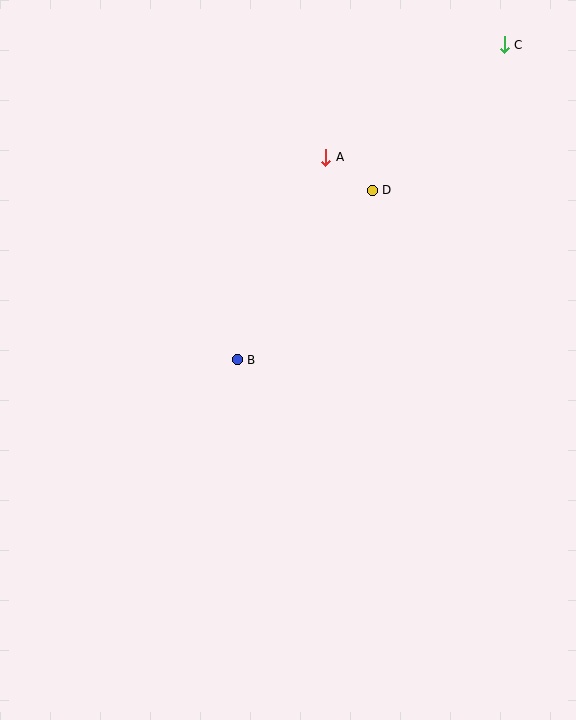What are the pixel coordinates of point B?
Point B is at (237, 360).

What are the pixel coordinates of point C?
Point C is at (504, 45).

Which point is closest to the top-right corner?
Point C is closest to the top-right corner.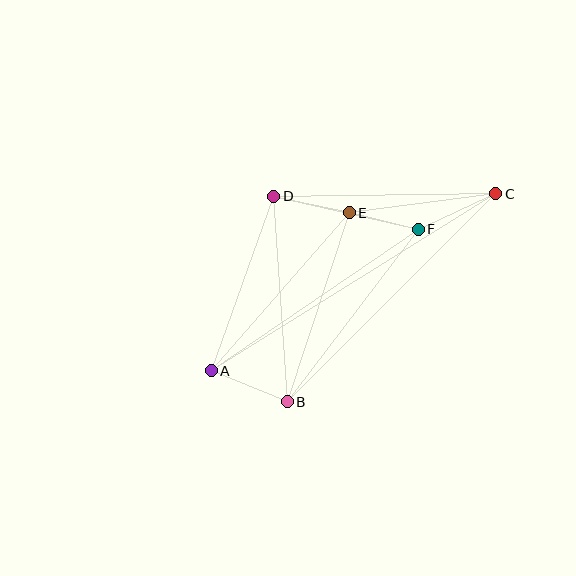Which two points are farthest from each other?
Points A and C are farthest from each other.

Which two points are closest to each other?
Points E and F are closest to each other.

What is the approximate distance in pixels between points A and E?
The distance between A and E is approximately 210 pixels.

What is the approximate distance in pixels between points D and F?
The distance between D and F is approximately 148 pixels.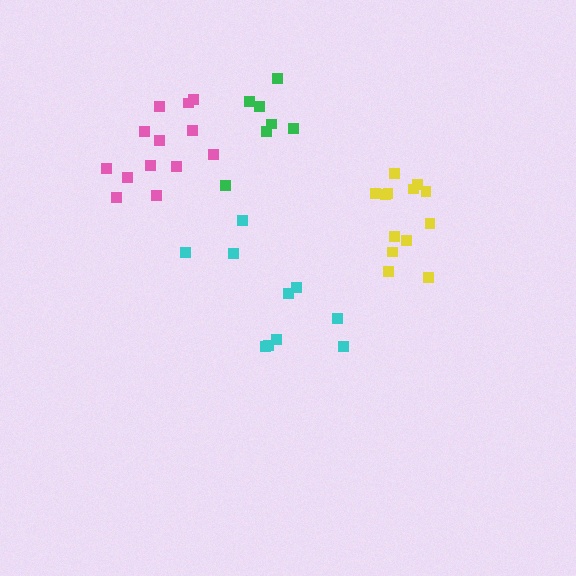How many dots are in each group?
Group 1: 7 dots, Group 2: 13 dots, Group 3: 10 dots, Group 4: 13 dots (43 total).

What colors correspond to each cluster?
The clusters are colored: green, yellow, cyan, pink.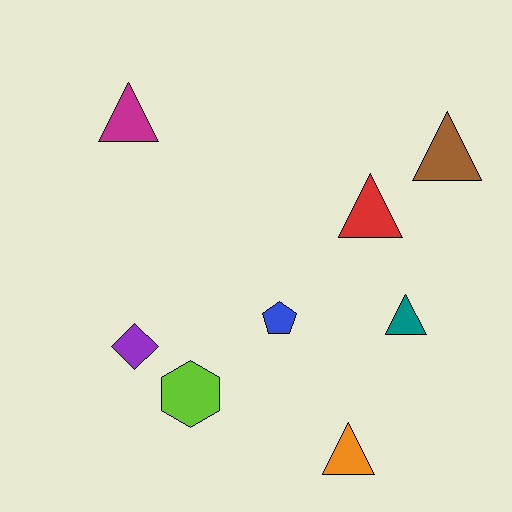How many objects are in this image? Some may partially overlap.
There are 8 objects.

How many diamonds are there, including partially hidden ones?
There is 1 diamond.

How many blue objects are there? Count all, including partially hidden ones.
There is 1 blue object.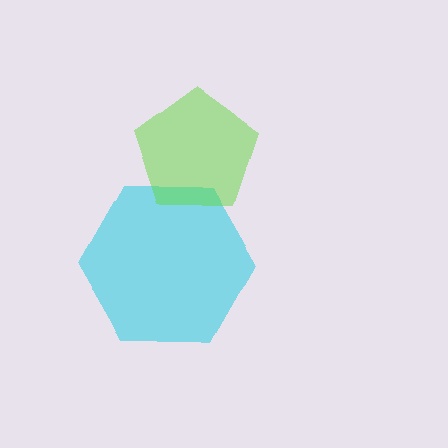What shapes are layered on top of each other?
The layered shapes are: a cyan hexagon, a lime pentagon.